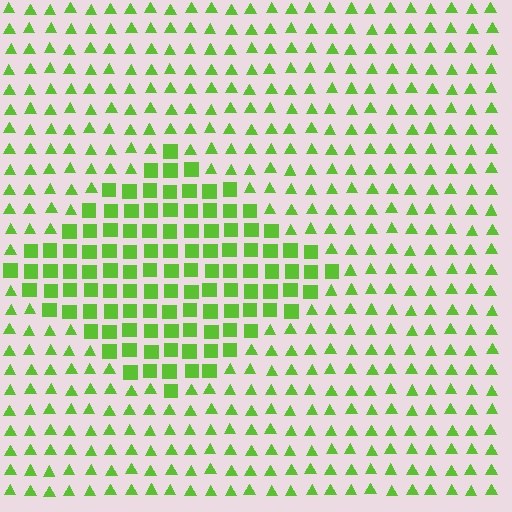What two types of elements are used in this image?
The image uses squares inside the diamond region and triangles outside it.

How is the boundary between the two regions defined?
The boundary is defined by a change in element shape: squares inside vs. triangles outside. All elements share the same color and spacing.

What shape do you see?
I see a diamond.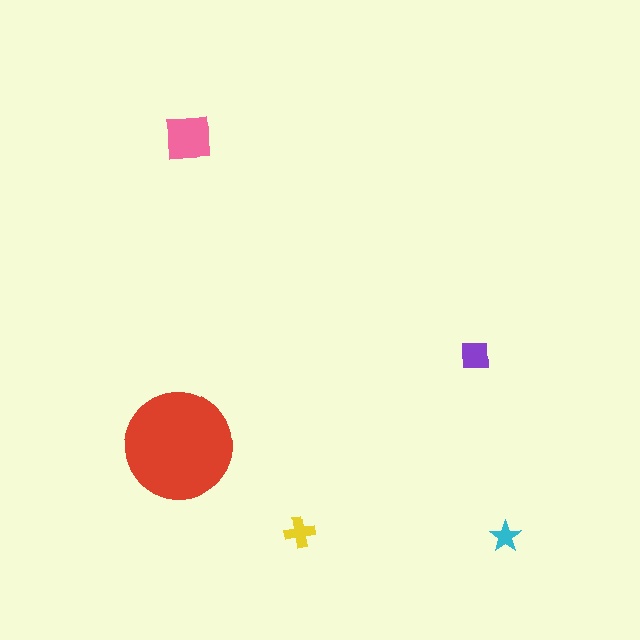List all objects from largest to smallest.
The red circle, the pink square, the purple square, the yellow cross, the cyan star.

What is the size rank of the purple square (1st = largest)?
3rd.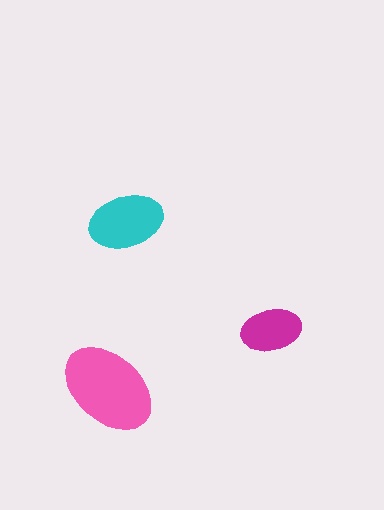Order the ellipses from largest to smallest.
the pink one, the cyan one, the magenta one.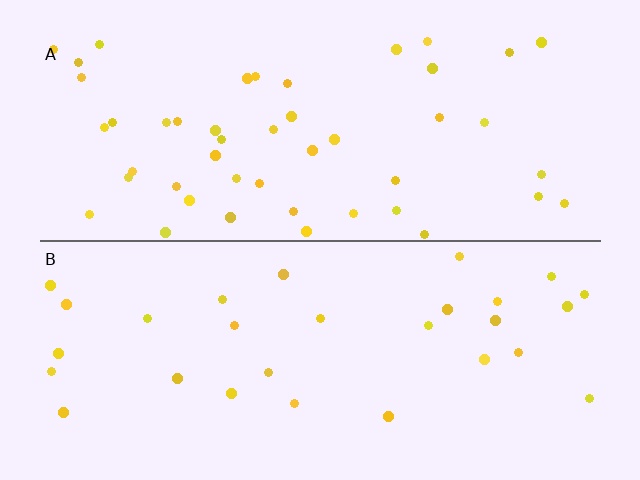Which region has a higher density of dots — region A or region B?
A (the top).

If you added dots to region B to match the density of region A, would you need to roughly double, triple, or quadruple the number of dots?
Approximately double.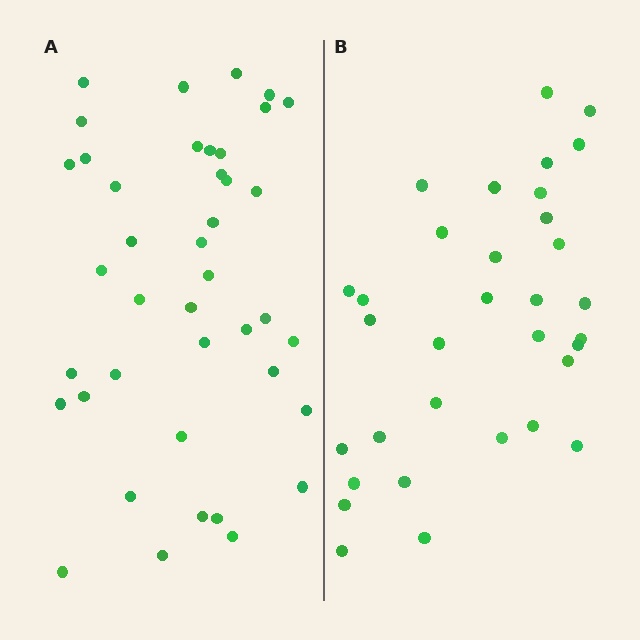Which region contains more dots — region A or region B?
Region A (the left region) has more dots.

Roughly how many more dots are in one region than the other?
Region A has roughly 8 or so more dots than region B.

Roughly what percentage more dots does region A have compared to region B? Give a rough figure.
About 25% more.